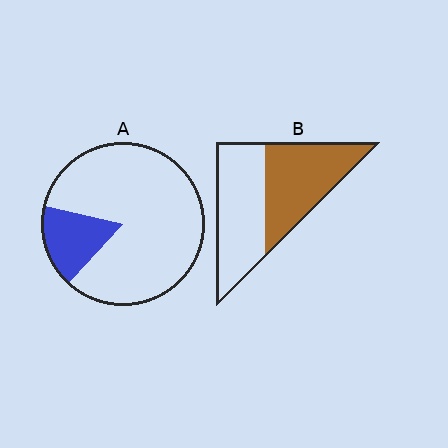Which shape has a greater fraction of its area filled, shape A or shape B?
Shape B.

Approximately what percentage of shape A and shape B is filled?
A is approximately 15% and B is approximately 50%.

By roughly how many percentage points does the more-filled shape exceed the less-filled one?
By roughly 30 percentage points (B over A).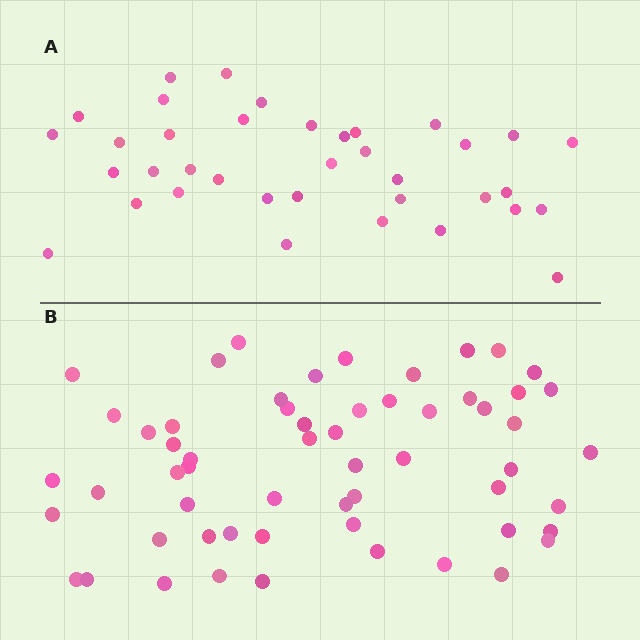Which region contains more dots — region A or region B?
Region B (the bottom region) has more dots.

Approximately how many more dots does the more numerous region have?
Region B has approximately 20 more dots than region A.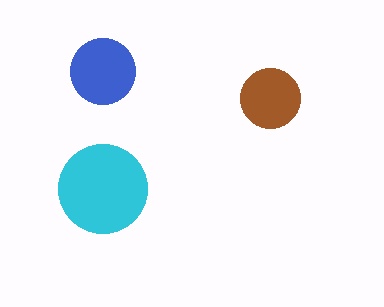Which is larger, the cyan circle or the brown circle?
The cyan one.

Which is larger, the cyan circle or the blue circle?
The cyan one.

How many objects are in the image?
There are 3 objects in the image.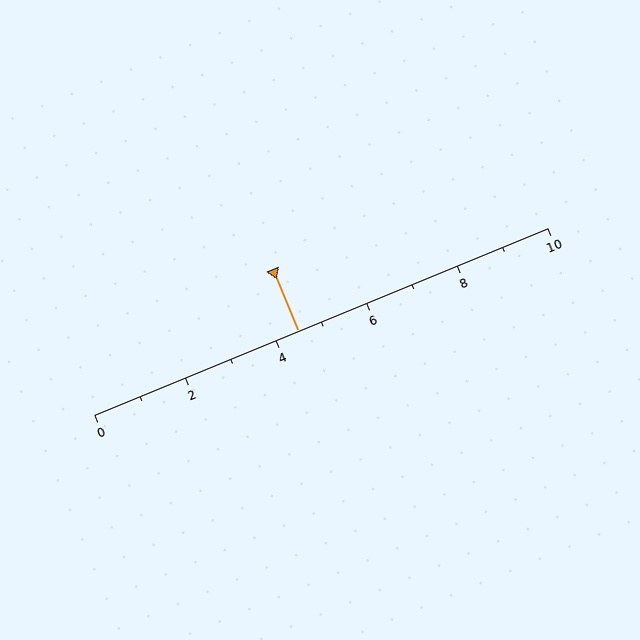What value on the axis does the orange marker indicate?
The marker indicates approximately 4.5.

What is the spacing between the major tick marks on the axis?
The major ticks are spaced 2 apart.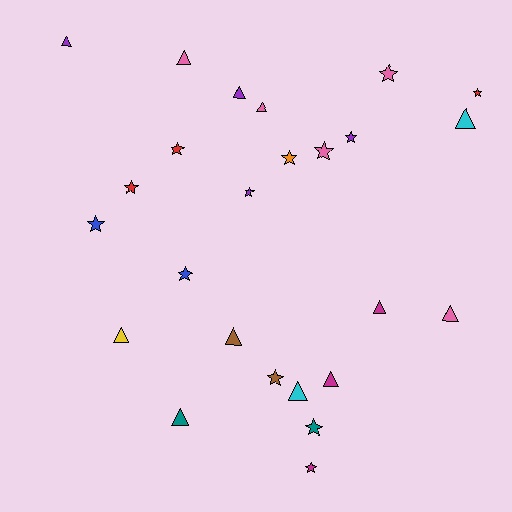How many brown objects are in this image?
There are 2 brown objects.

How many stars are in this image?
There are 13 stars.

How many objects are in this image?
There are 25 objects.